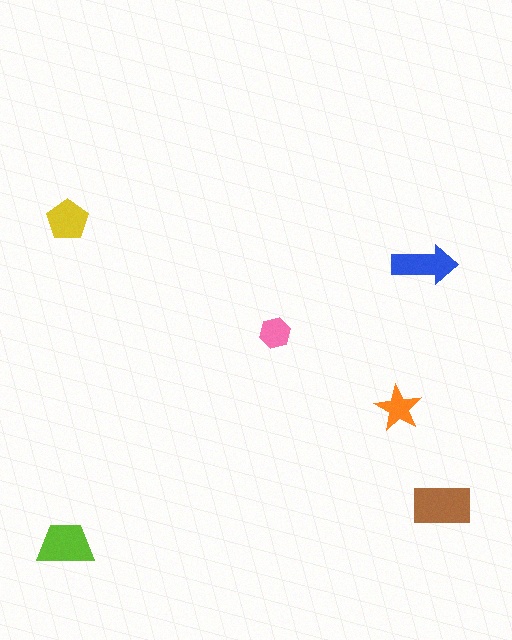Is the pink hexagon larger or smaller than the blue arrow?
Smaller.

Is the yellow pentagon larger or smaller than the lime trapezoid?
Smaller.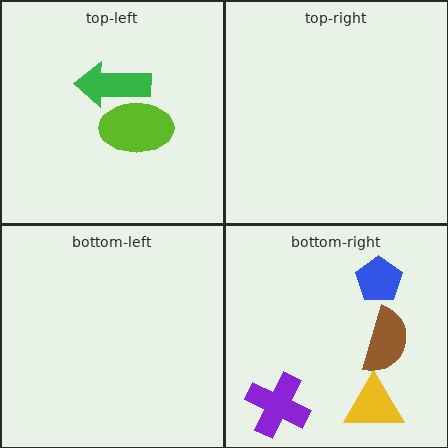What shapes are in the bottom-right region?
The blue pentagon, the brown semicircle, the purple cross, the yellow triangle.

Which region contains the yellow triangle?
The bottom-right region.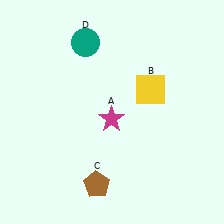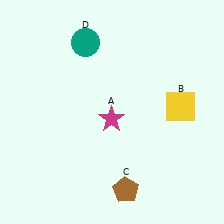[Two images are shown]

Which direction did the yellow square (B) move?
The yellow square (B) moved right.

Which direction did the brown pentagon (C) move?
The brown pentagon (C) moved right.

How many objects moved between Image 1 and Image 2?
2 objects moved between the two images.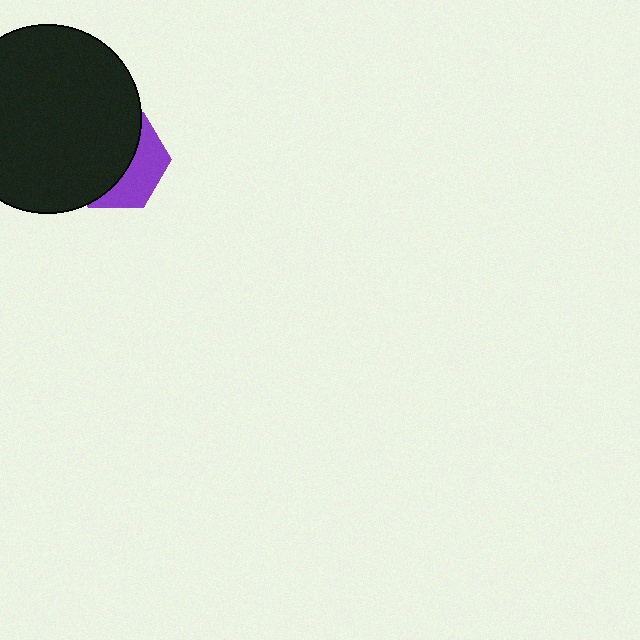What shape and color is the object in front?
The object in front is a black circle.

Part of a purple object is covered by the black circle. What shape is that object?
It is a hexagon.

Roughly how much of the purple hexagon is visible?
A small part of it is visible (roughly 37%).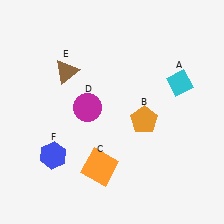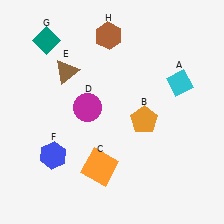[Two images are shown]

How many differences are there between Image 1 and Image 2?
There are 2 differences between the two images.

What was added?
A teal diamond (G), a brown hexagon (H) were added in Image 2.